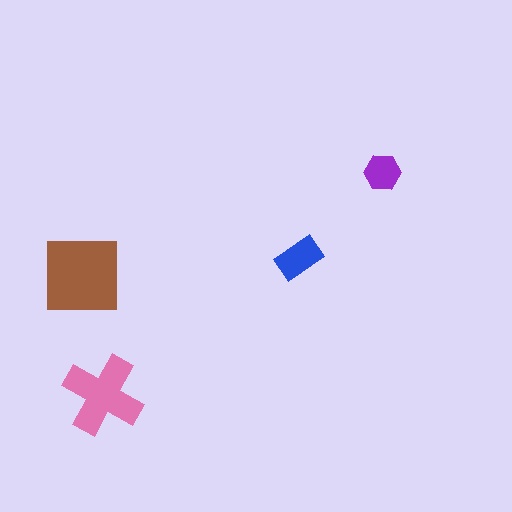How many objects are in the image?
There are 4 objects in the image.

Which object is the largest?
The brown square.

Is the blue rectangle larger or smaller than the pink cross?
Smaller.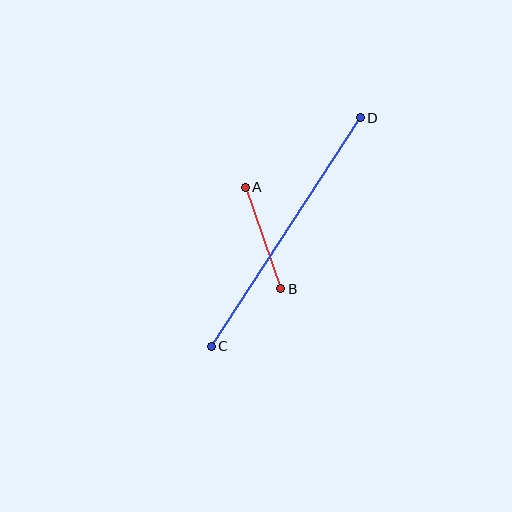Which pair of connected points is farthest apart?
Points C and D are farthest apart.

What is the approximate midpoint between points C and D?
The midpoint is at approximately (286, 232) pixels.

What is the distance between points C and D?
The distance is approximately 273 pixels.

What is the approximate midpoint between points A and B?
The midpoint is at approximately (263, 238) pixels.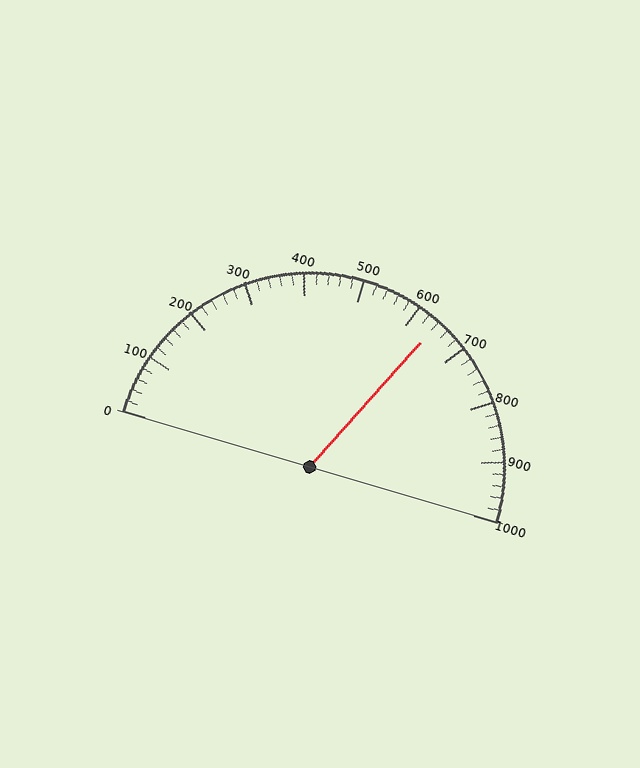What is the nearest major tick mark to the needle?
The nearest major tick mark is 600.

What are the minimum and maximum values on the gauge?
The gauge ranges from 0 to 1000.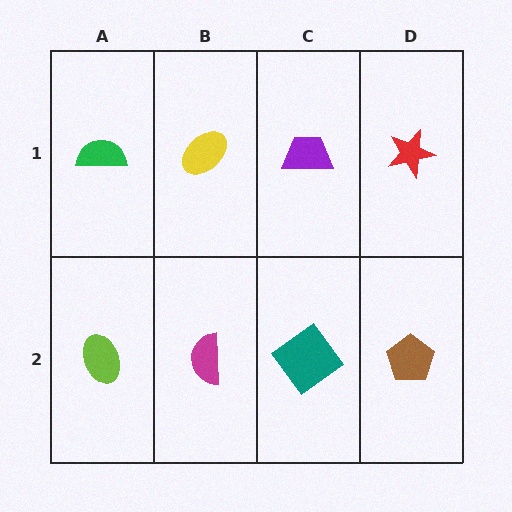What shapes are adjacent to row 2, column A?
A green semicircle (row 1, column A), a magenta semicircle (row 2, column B).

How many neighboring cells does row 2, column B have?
3.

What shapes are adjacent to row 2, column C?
A purple trapezoid (row 1, column C), a magenta semicircle (row 2, column B), a brown pentagon (row 2, column D).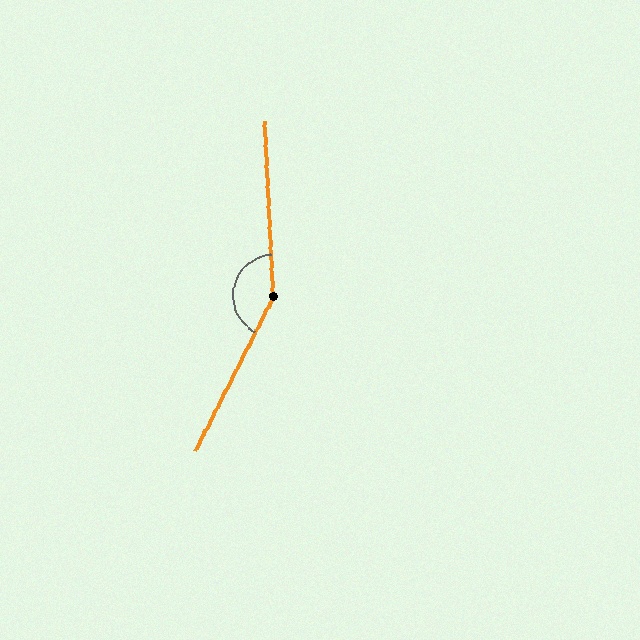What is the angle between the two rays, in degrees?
Approximately 150 degrees.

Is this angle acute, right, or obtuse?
It is obtuse.